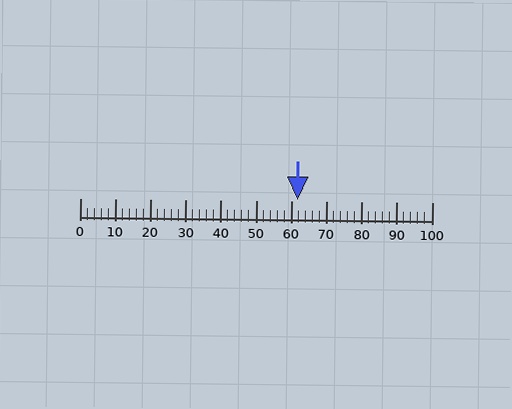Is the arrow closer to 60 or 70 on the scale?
The arrow is closer to 60.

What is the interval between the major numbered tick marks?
The major tick marks are spaced 10 units apart.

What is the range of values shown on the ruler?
The ruler shows values from 0 to 100.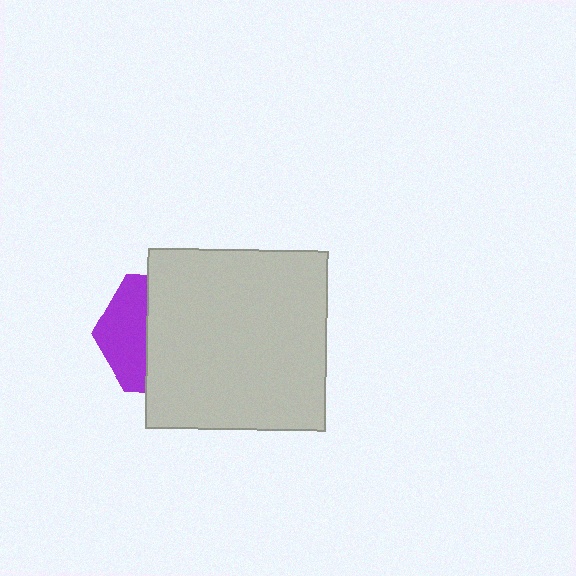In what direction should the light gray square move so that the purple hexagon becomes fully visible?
The light gray square should move right. That is the shortest direction to clear the overlap and leave the purple hexagon fully visible.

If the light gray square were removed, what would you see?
You would see the complete purple hexagon.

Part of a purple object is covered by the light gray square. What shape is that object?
It is a hexagon.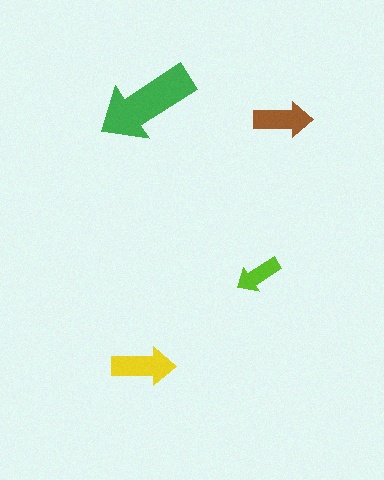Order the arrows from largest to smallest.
the green one, the yellow one, the brown one, the lime one.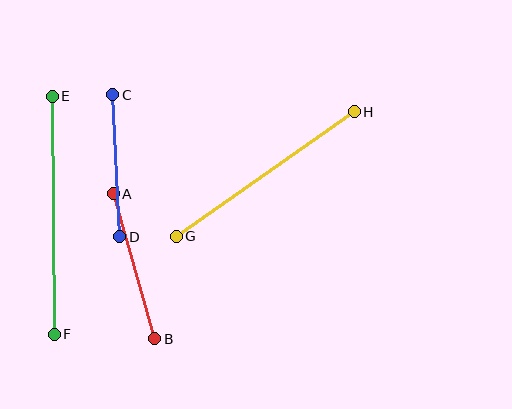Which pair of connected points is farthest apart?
Points E and F are farthest apart.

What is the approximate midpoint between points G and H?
The midpoint is at approximately (265, 174) pixels.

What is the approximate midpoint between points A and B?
The midpoint is at approximately (134, 266) pixels.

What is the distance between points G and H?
The distance is approximately 217 pixels.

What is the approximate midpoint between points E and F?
The midpoint is at approximately (53, 215) pixels.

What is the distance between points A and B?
The distance is approximately 151 pixels.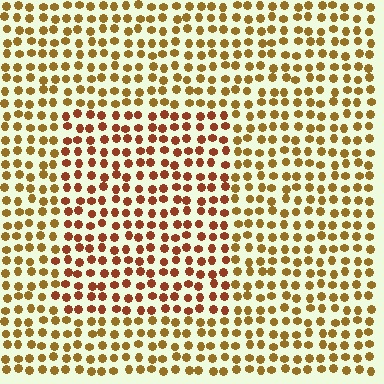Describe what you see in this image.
The image is filled with small brown elements in a uniform arrangement. A rectangle-shaped region is visible where the elements are tinted to a slightly different hue, forming a subtle color boundary.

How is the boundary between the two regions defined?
The boundary is defined purely by a slight shift in hue (about 29 degrees). Spacing, size, and orientation are identical on both sides.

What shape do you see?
I see a rectangle.